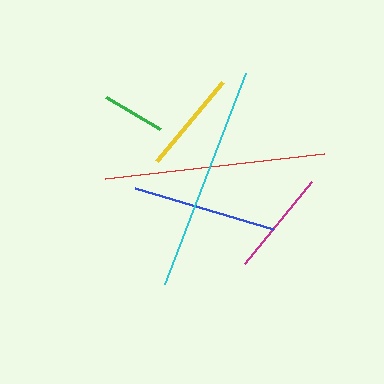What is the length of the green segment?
The green segment is approximately 63 pixels long.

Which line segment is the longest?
The cyan line is the longest at approximately 226 pixels.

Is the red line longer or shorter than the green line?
The red line is longer than the green line.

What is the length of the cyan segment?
The cyan segment is approximately 226 pixels long.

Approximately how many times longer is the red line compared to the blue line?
The red line is approximately 1.5 times the length of the blue line.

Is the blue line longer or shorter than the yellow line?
The blue line is longer than the yellow line.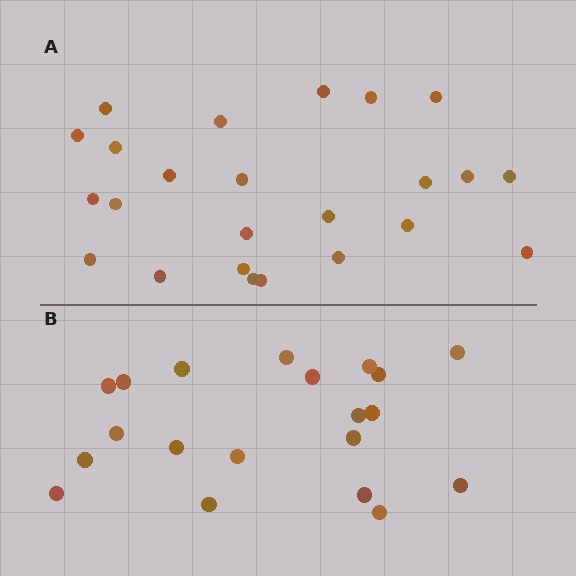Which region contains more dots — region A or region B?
Region A (the top region) has more dots.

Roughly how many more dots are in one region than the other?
Region A has about 4 more dots than region B.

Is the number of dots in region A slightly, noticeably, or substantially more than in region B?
Region A has only slightly more — the two regions are fairly close. The ratio is roughly 1.2 to 1.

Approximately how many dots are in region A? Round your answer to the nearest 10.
About 20 dots. (The exact count is 24, which rounds to 20.)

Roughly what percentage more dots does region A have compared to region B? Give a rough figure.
About 20% more.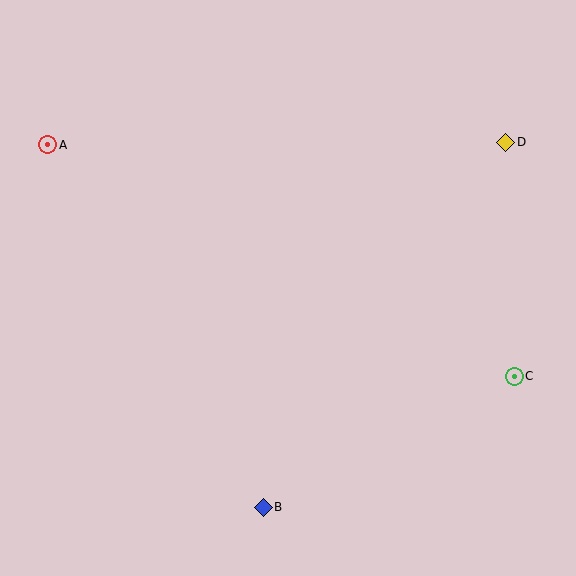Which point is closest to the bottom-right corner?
Point C is closest to the bottom-right corner.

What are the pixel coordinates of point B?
Point B is at (263, 507).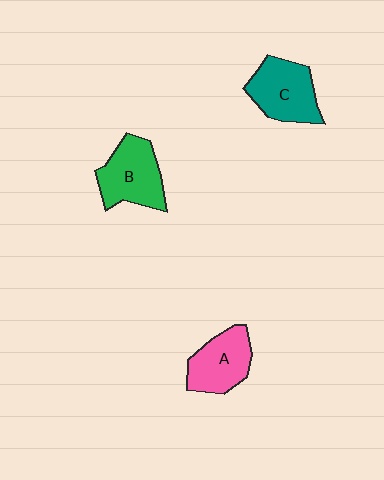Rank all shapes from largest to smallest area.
From largest to smallest: B (green), C (teal), A (pink).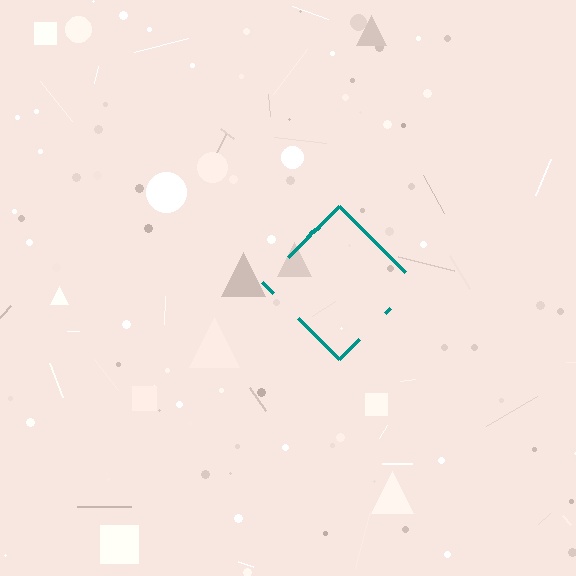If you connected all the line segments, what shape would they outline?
They would outline a diamond.